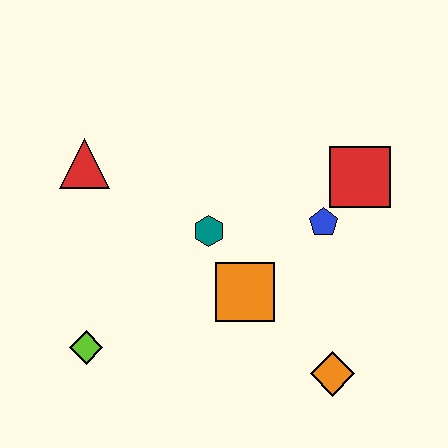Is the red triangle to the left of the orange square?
Yes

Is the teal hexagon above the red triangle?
No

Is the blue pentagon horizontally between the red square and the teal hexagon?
Yes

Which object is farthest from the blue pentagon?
The lime diamond is farthest from the blue pentagon.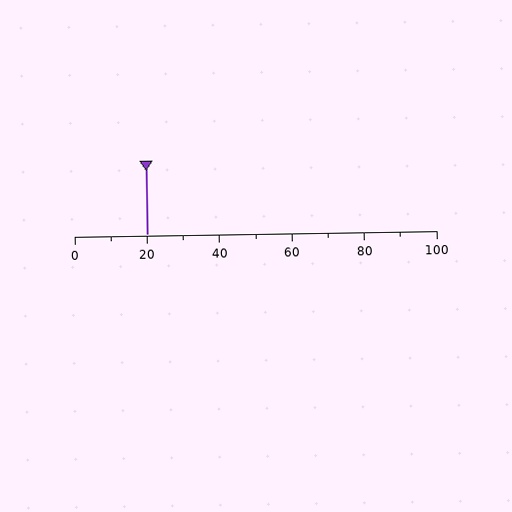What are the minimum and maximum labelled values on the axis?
The axis runs from 0 to 100.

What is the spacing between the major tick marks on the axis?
The major ticks are spaced 20 apart.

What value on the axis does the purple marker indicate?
The marker indicates approximately 20.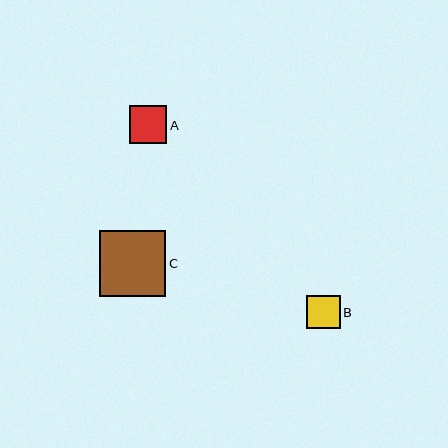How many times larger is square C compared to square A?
Square C is approximately 1.7 times the size of square A.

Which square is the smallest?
Square B is the smallest with a size of approximately 34 pixels.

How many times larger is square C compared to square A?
Square C is approximately 1.7 times the size of square A.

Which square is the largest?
Square C is the largest with a size of approximately 66 pixels.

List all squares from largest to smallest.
From largest to smallest: C, A, B.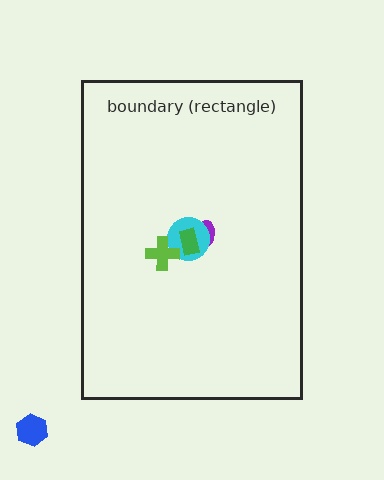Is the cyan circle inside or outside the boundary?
Inside.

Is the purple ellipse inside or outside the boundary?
Inside.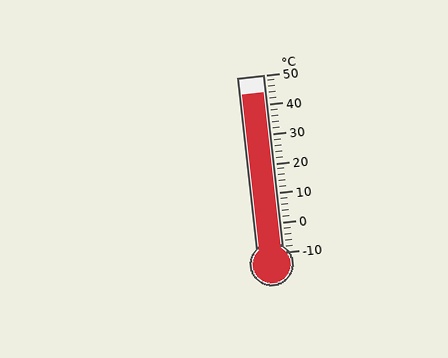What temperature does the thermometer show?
The thermometer shows approximately 44°C.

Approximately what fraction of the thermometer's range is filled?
The thermometer is filled to approximately 90% of its range.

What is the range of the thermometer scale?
The thermometer scale ranges from -10°C to 50°C.